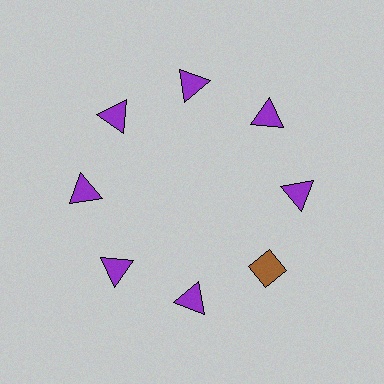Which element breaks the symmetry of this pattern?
The brown diamond at roughly the 4 o'clock position breaks the symmetry. All other shapes are purple triangles.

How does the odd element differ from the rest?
It differs in both color (brown instead of purple) and shape (diamond instead of triangle).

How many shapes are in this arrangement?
There are 8 shapes arranged in a ring pattern.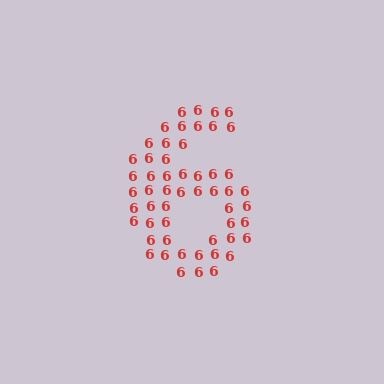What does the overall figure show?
The overall figure shows the digit 6.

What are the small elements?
The small elements are digit 6's.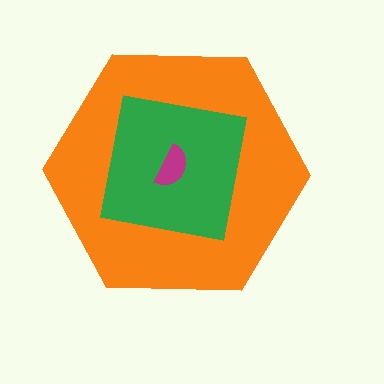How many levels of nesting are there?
3.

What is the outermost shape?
The orange hexagon.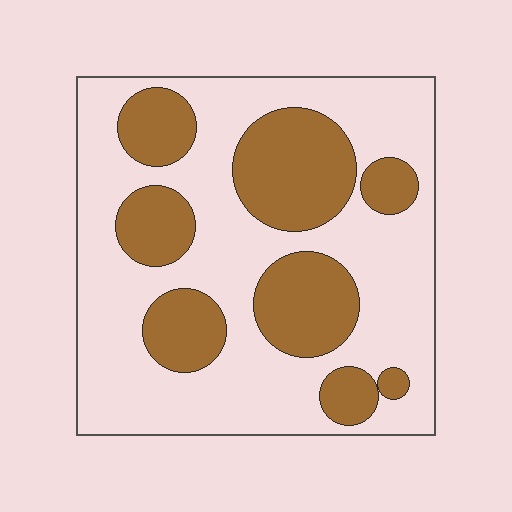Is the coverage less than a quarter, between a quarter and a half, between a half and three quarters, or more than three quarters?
Between a quarter and a half.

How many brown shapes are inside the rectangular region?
8.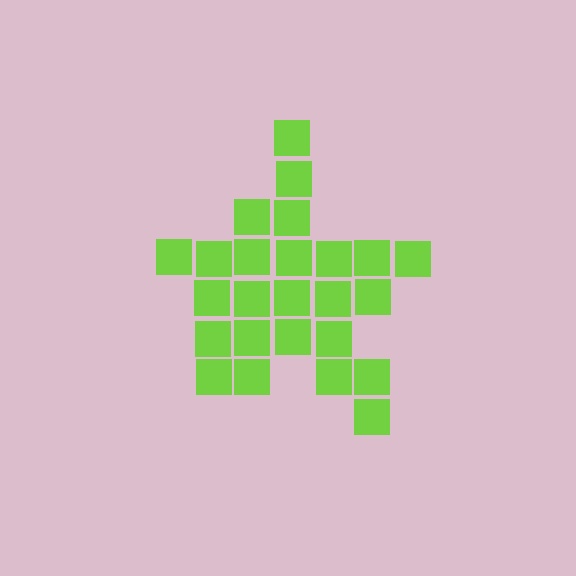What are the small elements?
The small elements are squares.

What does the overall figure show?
The overall figure shows a star.